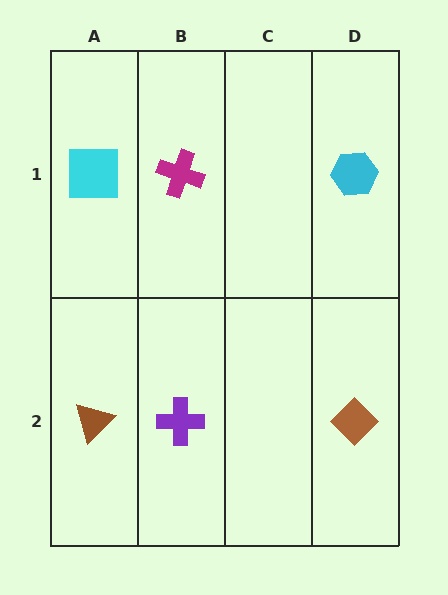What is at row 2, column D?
A brown diamond.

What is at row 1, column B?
A magenta cross.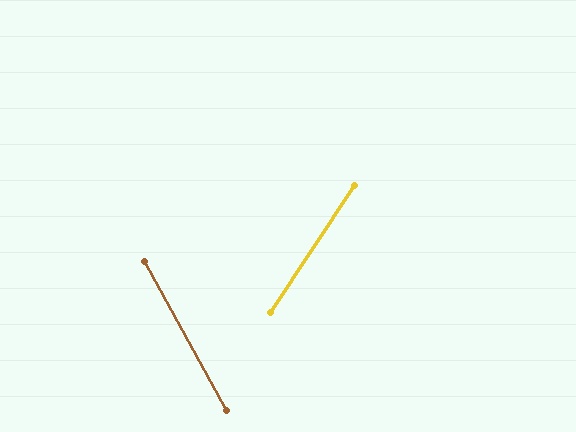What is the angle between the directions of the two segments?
Approximately 62 degrees.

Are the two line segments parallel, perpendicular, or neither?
Neither parallel nor perpendicular — they differ by about 62°.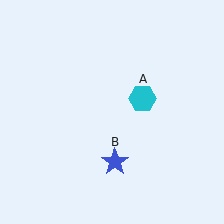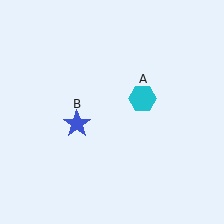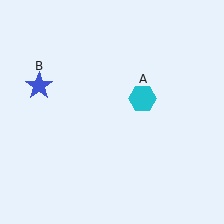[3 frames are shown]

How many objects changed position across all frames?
1 object changed position: blue star (object B).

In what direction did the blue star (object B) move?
The blue star (object B) moved up and to the left.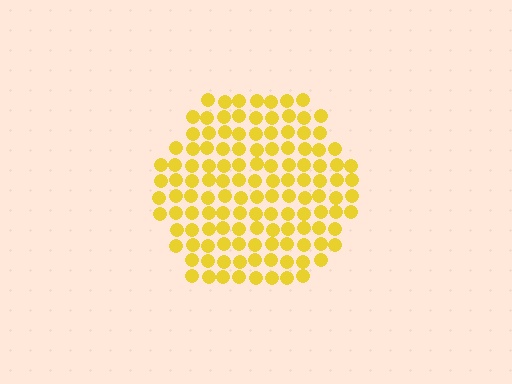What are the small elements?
The small elements are circles.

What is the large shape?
The large shape is a hexagon.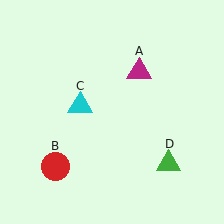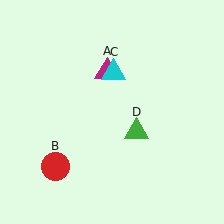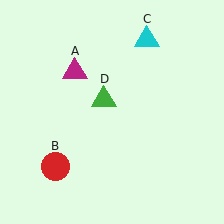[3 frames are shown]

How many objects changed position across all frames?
3 objects changed position: magenta triangle (object A), cyan triangle (object C), green triangle (object D).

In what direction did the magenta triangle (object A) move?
The magenta triangle (object A) moved left.